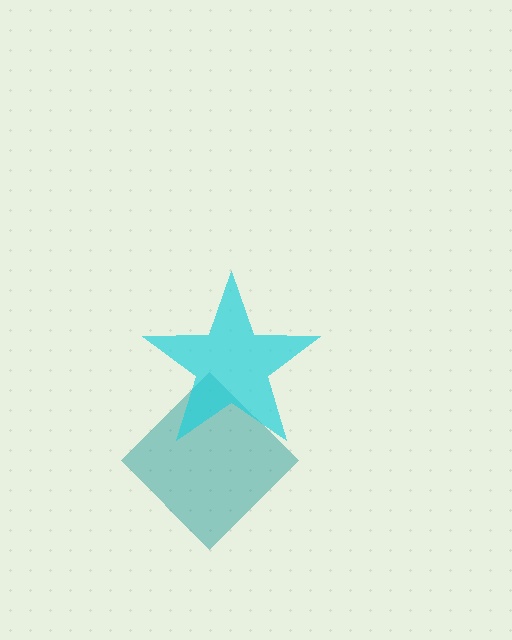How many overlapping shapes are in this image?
There are 2 overlapping shapes in the image.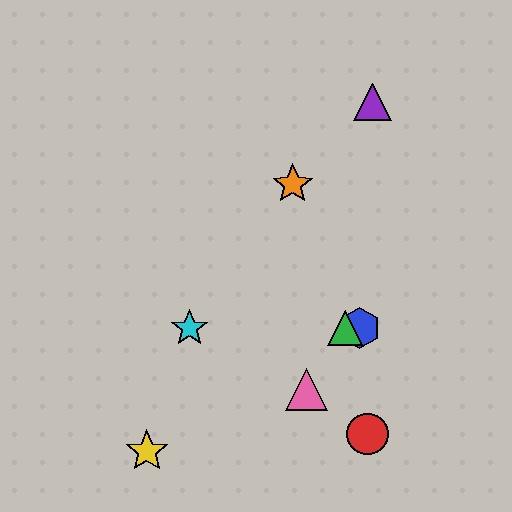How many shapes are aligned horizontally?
3 shapes (the blue hexagon, the green triangle, the cyan star) are aligned horizontally.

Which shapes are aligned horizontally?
The blue hexagon, the green triangle, the cyan star are aligned horizontally.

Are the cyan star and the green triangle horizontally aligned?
Yes, both are at y≈328.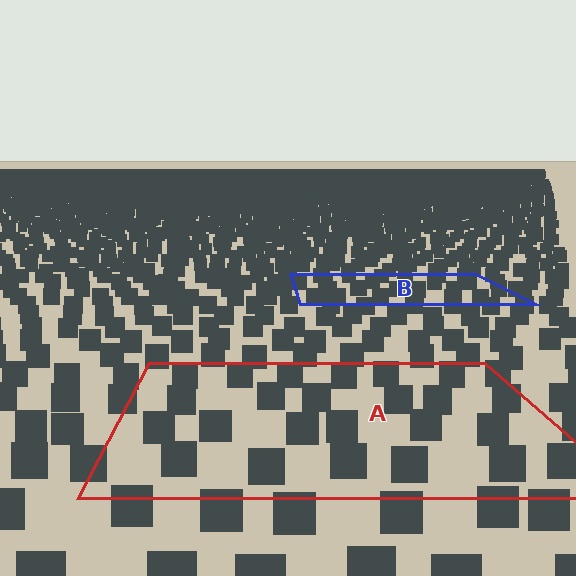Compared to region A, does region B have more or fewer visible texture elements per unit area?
Region B has more texture elements per unit area — they are packed more densely because it is farther away.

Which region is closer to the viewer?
Region A is closer. The texture elements there are larger and more spread out.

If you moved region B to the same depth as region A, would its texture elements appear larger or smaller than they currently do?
They would appear larger. At a closer depth, the same texture elements are projected at a bigger on-screen size.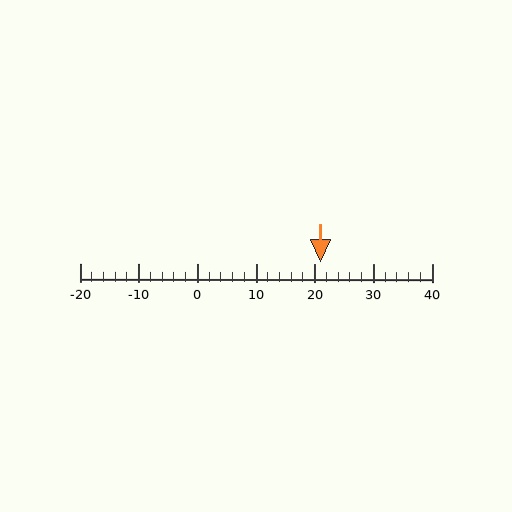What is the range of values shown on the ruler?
The ruler shows values from -20 to 40.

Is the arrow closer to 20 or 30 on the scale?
The arrow is closer to 20.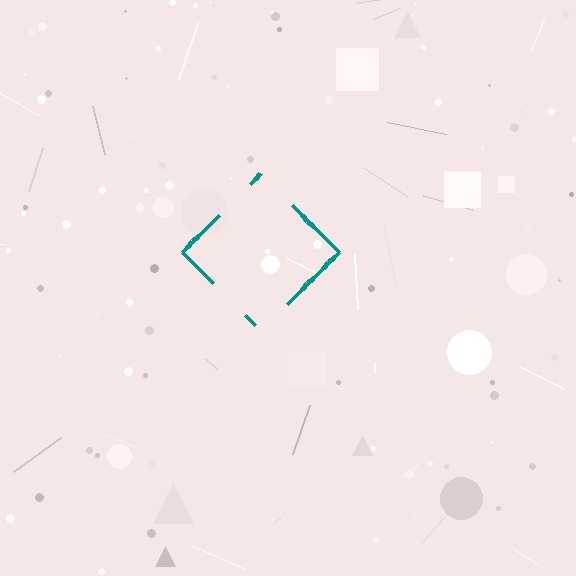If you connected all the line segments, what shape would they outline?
They would outline a diamond.